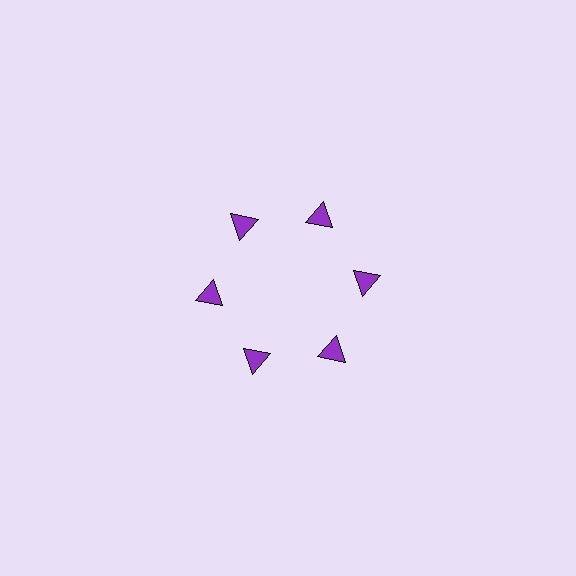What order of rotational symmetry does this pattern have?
This pattern has 6-fold rotational symmetry.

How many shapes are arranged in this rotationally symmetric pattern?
There are 6 shapes, arranged in 6 groups of 1.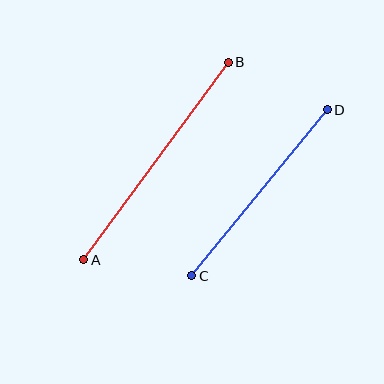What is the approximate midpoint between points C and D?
The midpoint is at approximately (260, 193) pixels.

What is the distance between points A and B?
The distance is approximately 245 pixels.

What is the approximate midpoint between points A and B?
The midpoint is at approximately (156, 161) pixels.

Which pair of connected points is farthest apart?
Points A and B are farthest apart.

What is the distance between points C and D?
The distance is approximately 214 pixels.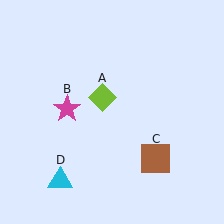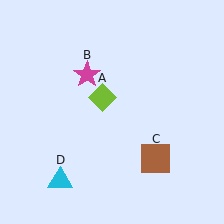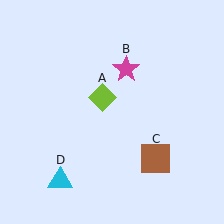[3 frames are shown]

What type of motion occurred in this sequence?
The magenta star (object B) rotated clockwise around the center of the scene.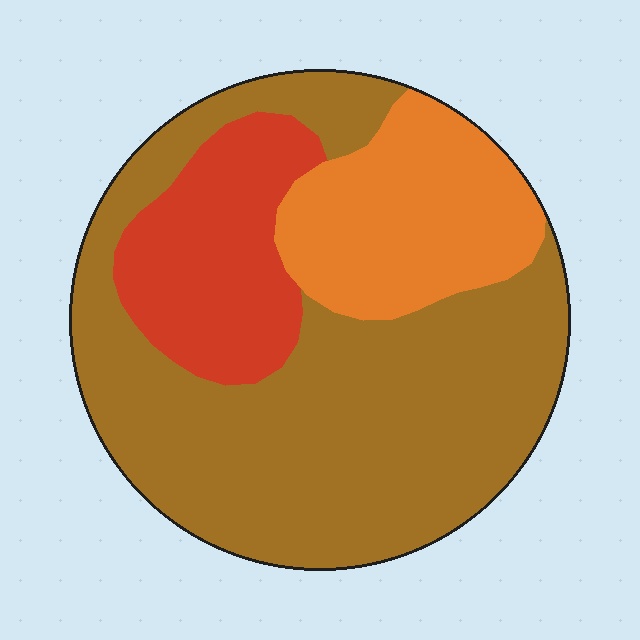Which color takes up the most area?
Brown, at roughly 60%.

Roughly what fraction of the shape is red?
Red covers around 20% of the shape.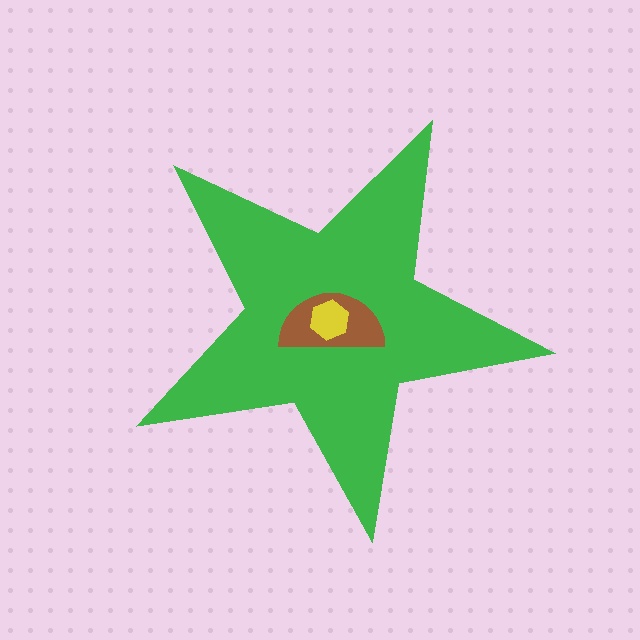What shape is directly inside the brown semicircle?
The yellow hexagon.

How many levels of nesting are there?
3.